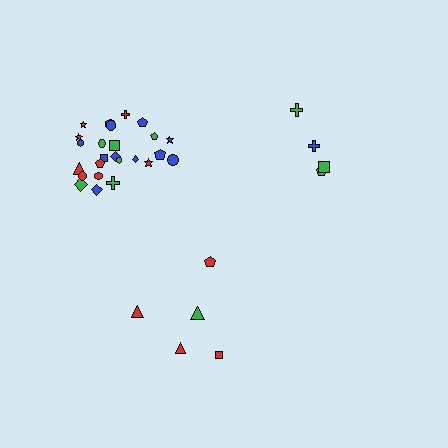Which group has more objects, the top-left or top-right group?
The top-left group.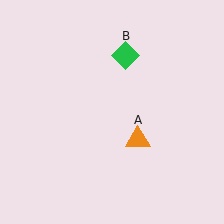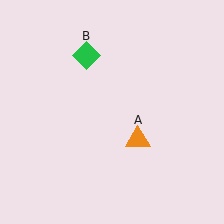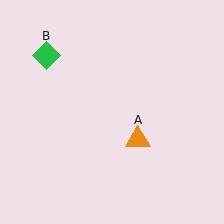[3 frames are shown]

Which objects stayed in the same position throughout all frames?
Orange triangle (object A) remained stationary.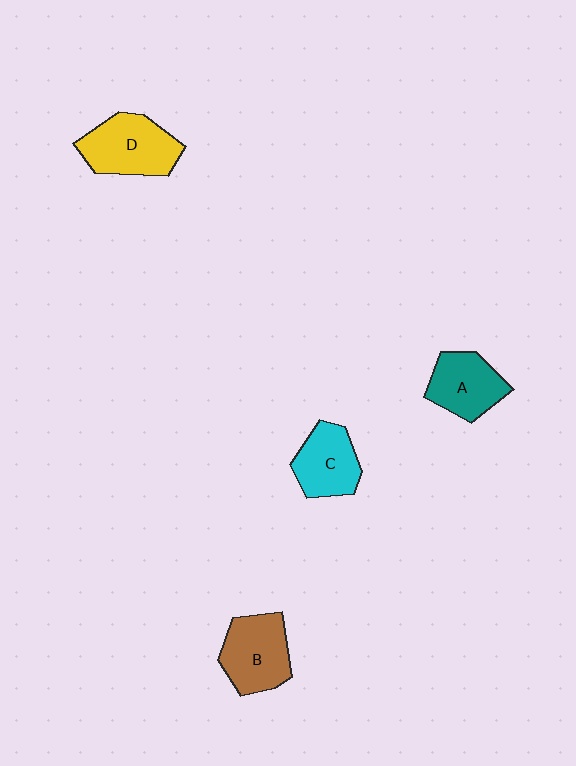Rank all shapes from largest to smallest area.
From largest to smallest: D (yellow), B (brown), A (teal), C (cyan).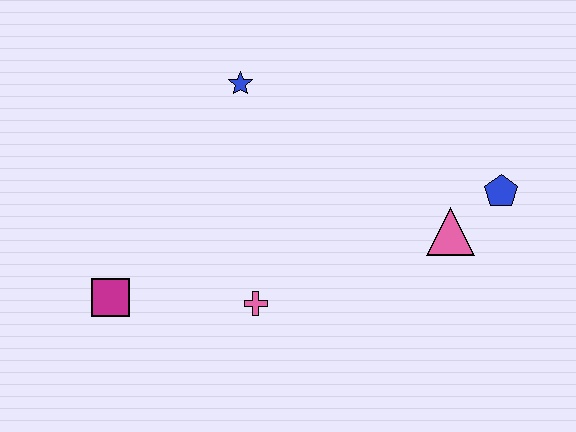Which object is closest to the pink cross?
The magenta square is closest to the pink cross.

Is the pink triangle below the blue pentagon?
Yes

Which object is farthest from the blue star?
The blue pentagon is farthest from the blue star.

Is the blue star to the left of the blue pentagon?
Yes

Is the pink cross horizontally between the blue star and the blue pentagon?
Yes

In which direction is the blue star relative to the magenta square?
The blue star is above the magenta square.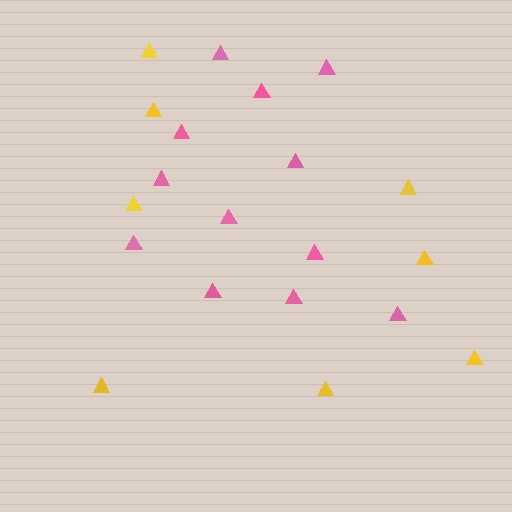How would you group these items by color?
There are 2 groups: one group of pink triangles (12) and one group of yellow triangles (8).